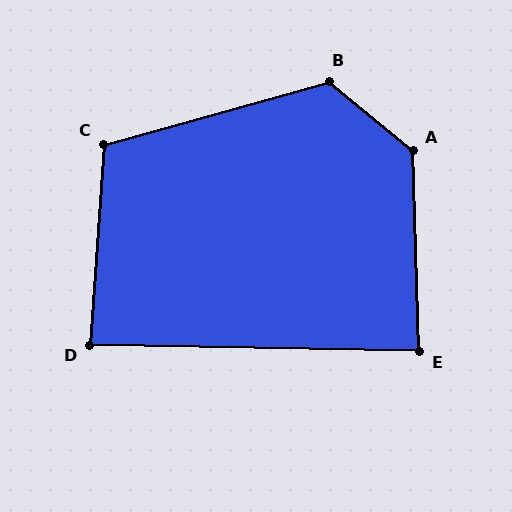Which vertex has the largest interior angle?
A, at approximately 131 degrees.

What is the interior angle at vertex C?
Approximately 110 degrees (obtuse).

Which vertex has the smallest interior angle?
E, at approximately 87 degrees.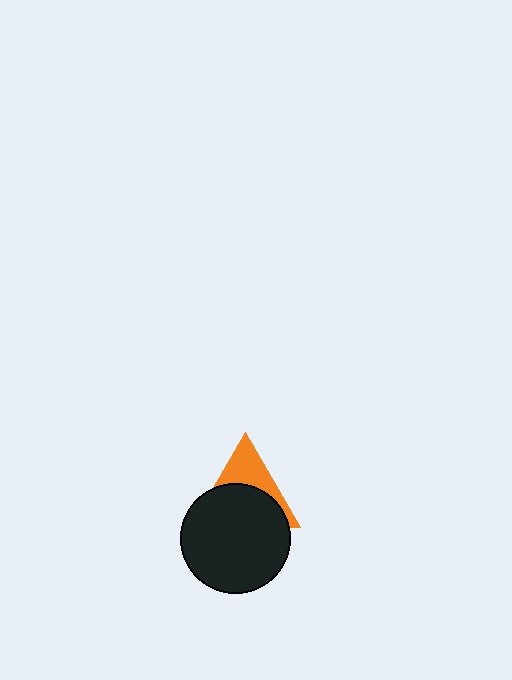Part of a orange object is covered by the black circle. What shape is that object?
It is a triangle.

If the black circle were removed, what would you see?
You would see the complete orange triangle.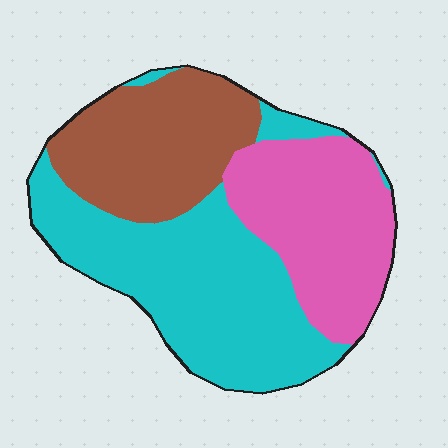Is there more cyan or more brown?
Cyan.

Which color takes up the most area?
Cyan, at roughly 45%.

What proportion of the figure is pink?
Pink covers about 30% of the figure.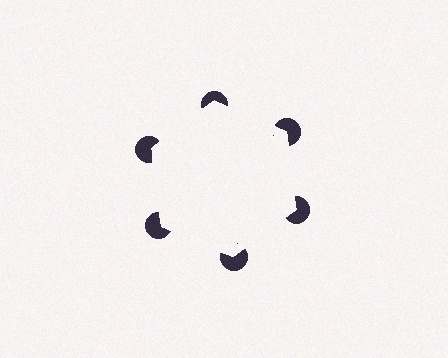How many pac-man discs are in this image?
There are 6 — one at each vertex of the illusory hexagon.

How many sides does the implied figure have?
6 sides.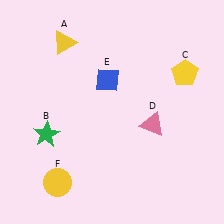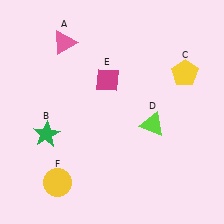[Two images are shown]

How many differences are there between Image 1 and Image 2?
There are 3 differences between the two images.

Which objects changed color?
A changed from yellow to pink. D changed from pink to lime. E changed from blue to magenta.